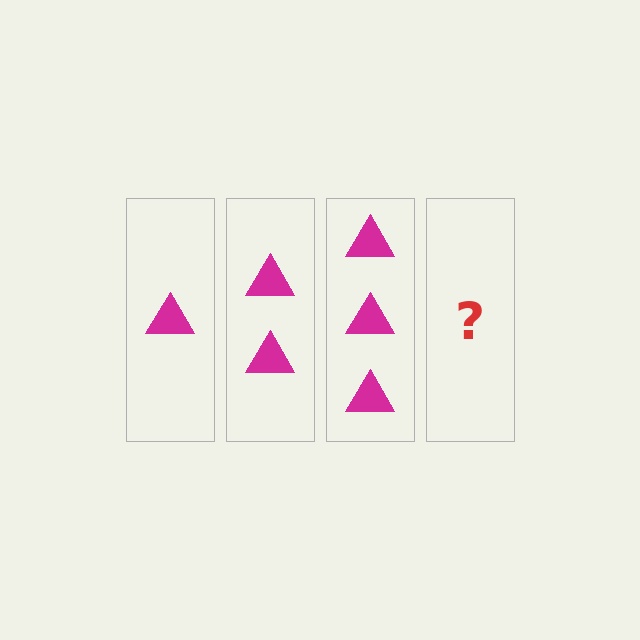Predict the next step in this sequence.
The next step is 4 triangles.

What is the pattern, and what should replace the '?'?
The pattern is that each step adds one more triangle. The '?' should be 4 triangles.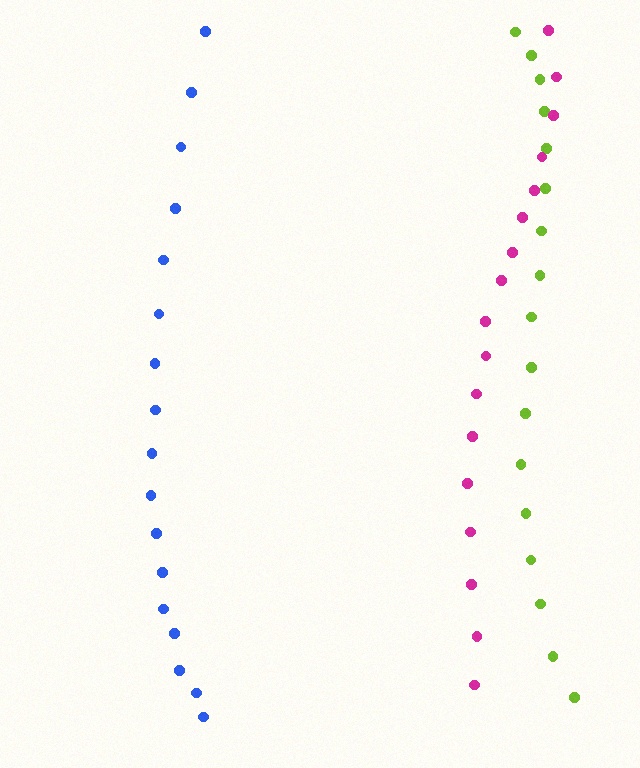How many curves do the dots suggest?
There are 3 distinct paths.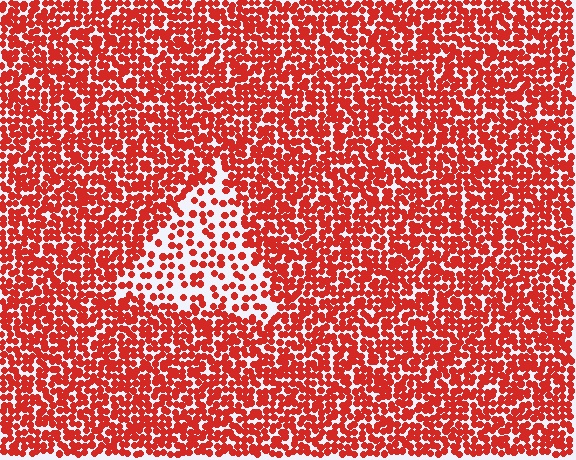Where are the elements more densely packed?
The elements are more densely packed outside the triangle boundary.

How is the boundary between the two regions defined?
The boundary is defined by a change in element density (approximately 2.3x ratio). All elements are the same color, size, and shape.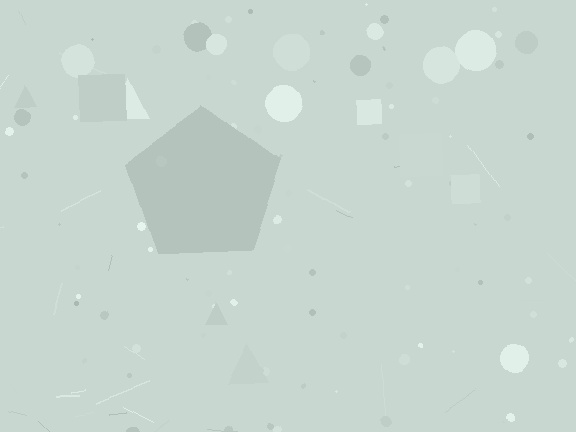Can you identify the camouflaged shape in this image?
The camouflaged shape is a pentagon.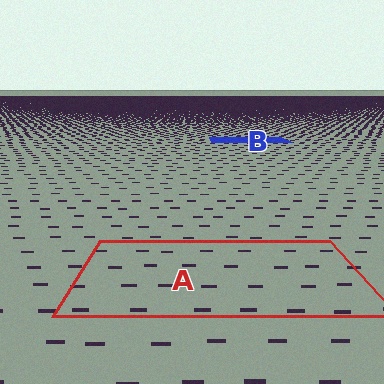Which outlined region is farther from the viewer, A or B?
Region B is farther from the viewer — the texture elements inside it appear smaller and more densely packed.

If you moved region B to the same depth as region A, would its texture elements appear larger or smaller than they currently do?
They would appear larger. At a closer depth, the same texture elements are projected at a bigger on-screen size.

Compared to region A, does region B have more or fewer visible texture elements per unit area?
Region B has more texture elements per unit area — they are packed more densely because it is farther away.